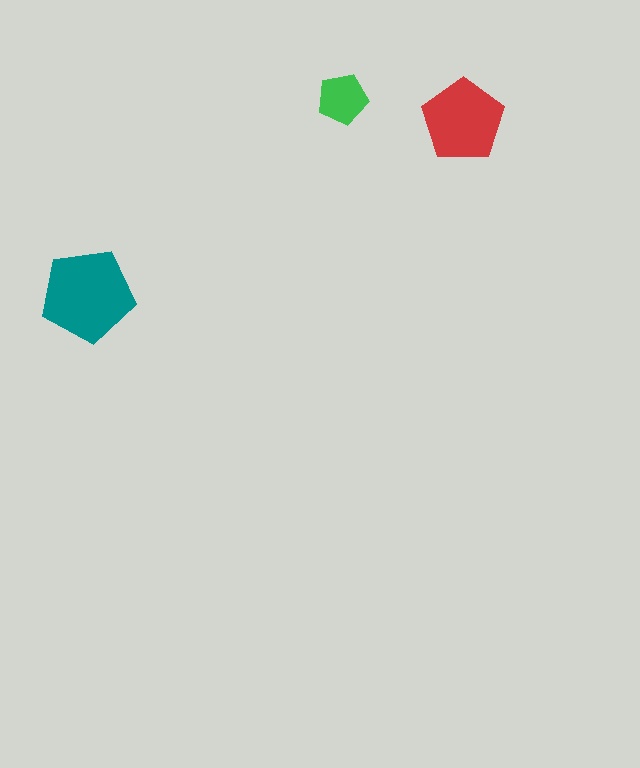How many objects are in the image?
There are 3 objects in the image.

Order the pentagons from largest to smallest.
the teal one, the red one, the green one.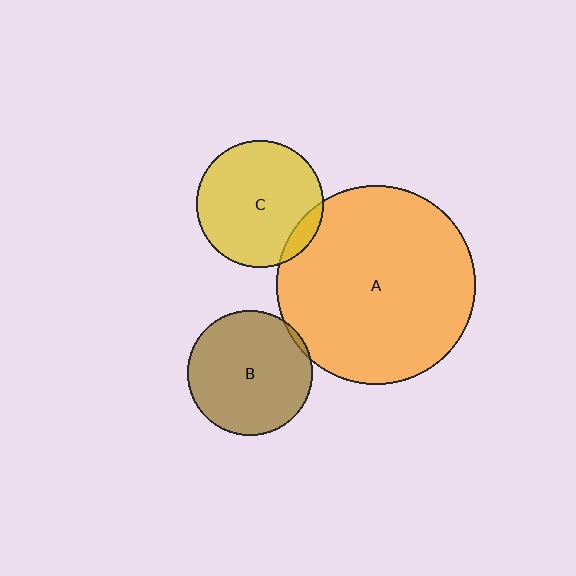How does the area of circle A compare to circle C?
Approximately 2.4 times.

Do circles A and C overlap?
Yes.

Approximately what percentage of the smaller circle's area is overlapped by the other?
Approximately 10%.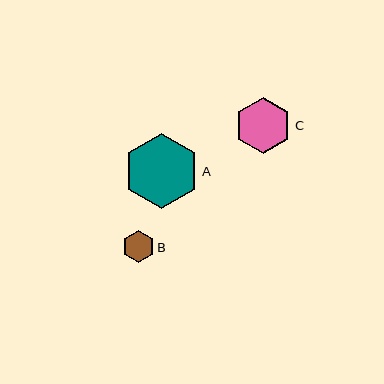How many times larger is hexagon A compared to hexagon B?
Hexagon A is approximately 2.4 times the size of hexagon B.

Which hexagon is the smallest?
Hexagon B is the smallest with a size of approximately 32 pixels.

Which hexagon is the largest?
Hexagon A is the largest with a size of approximately 76 pixels.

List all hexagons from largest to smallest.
From largest to smallest: A, C, B.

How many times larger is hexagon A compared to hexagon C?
Hexagon A is approximately 1.3 times the size of hexagon C.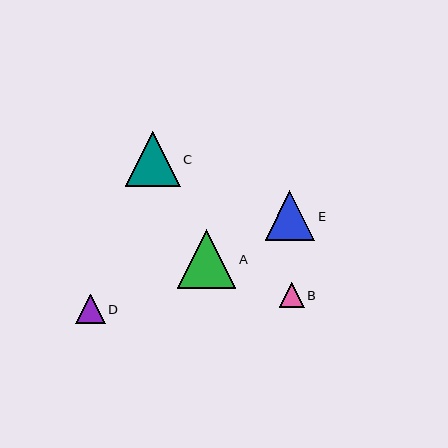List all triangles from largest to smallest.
From largest to smallest: A, C, E, D, B.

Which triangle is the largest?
Triangle A is the largest with a size of approximately 59 pixels.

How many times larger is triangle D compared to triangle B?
Triangle D is approximately 1.2 times the size of triangle B.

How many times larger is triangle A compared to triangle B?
Triangle A is approximately 2.3 times the size of triangle B.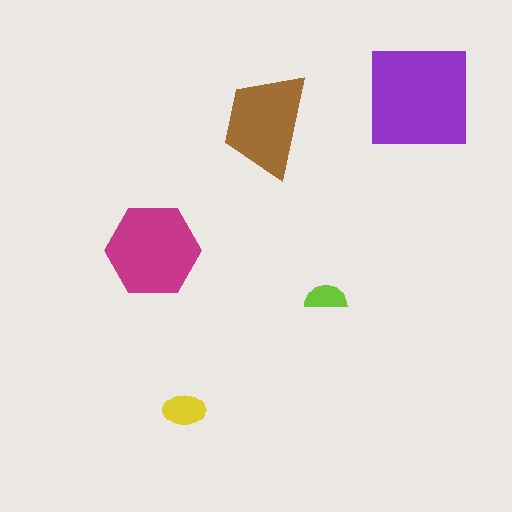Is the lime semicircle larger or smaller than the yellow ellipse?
Smaller.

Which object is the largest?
The purple square.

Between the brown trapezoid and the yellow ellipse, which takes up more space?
The brown trapezoid.